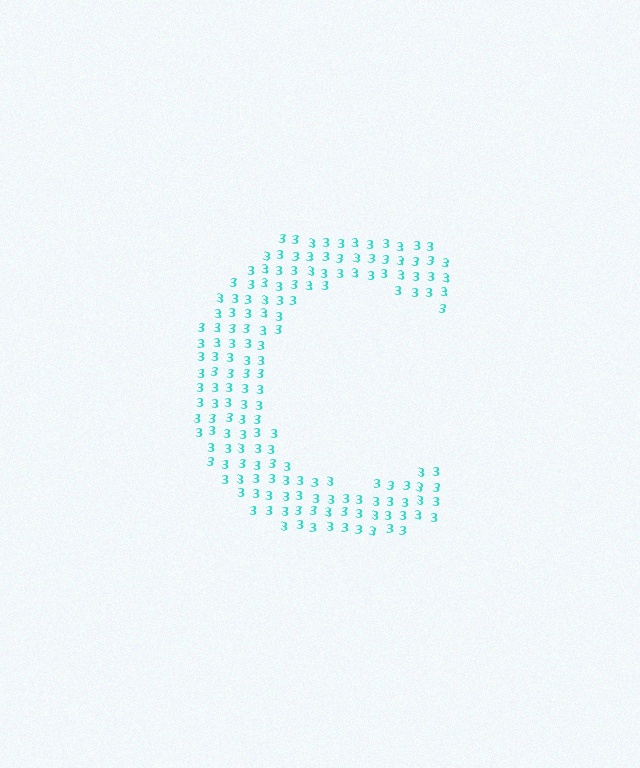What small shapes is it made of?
It is made of small digit 3's.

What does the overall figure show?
The overall figure shows the letter C.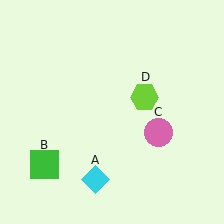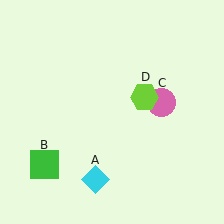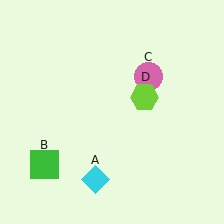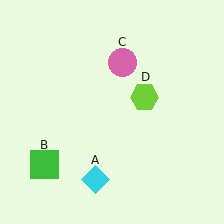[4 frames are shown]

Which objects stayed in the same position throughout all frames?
Cyan diamond (object A) and green square (object B) and lime hexagon (object D) remained stationary.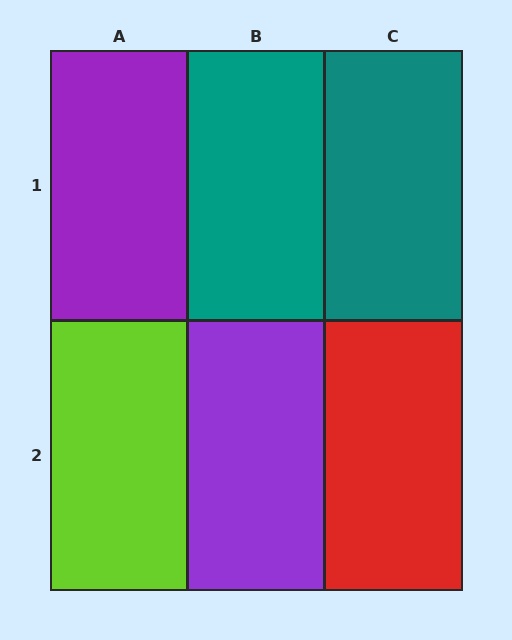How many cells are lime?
1 cell is lime.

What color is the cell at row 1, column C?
Teal.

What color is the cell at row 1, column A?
Purple.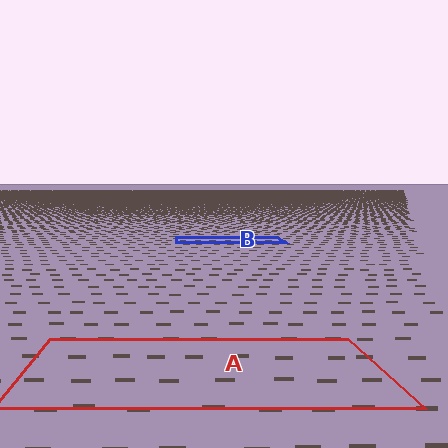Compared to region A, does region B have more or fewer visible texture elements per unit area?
Region B has more texture elements per unit area — they are packed more densely because it is farther away.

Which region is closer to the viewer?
Region A is closer. The texture elements there are larger and more spread out.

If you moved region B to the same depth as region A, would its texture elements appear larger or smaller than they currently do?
They would appear larger. At a closer depth, the same texture elements are projected at a bigger on-screen size.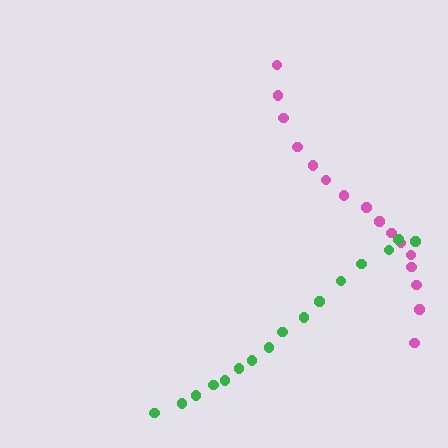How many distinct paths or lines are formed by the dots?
There are 2 distinct paths.